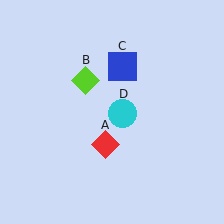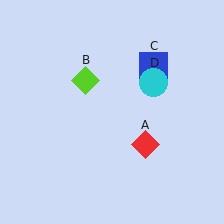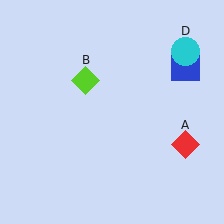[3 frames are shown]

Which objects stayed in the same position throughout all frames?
Lime diamond (object B) remained stationary.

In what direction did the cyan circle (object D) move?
The cyan circle (object D) moved up and to the right.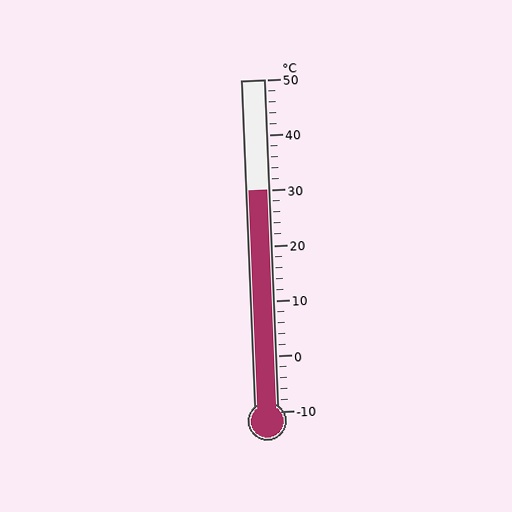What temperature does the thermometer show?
The thermometer shows approximately 30°C.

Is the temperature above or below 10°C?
The temperature is above 10°C.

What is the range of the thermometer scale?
The thermometer scale ranges from -10°C to 50°C.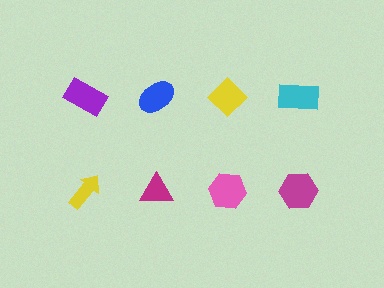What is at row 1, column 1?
A purple rectangle.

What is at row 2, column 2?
A magenta triangle.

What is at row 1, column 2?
A blue ellipse.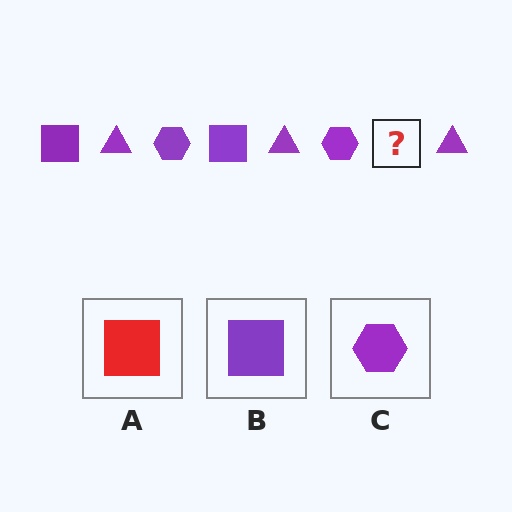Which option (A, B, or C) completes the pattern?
B.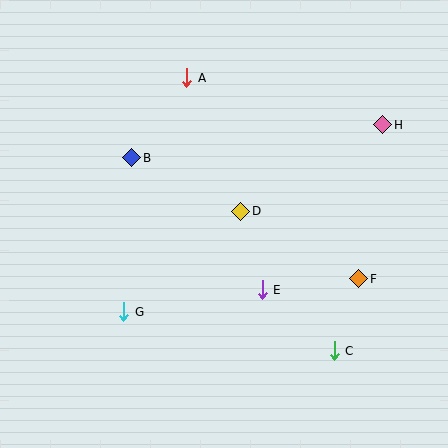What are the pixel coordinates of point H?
Point H is at (383, 125).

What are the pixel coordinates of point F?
Point F is at (359, 279).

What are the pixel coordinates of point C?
Point C is at (334, 351).